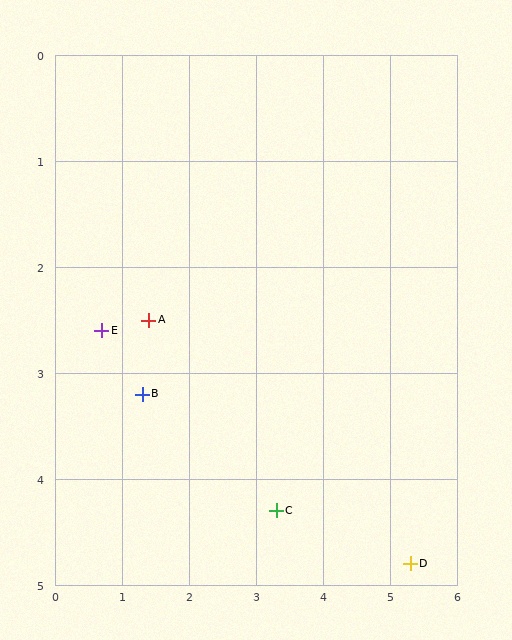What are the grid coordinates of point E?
Point E is at approximately (0.7, 2.6).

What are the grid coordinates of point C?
Point C is at approximately (3.3, 4.3).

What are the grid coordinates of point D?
Point D is at approximately (5.3, 4.8).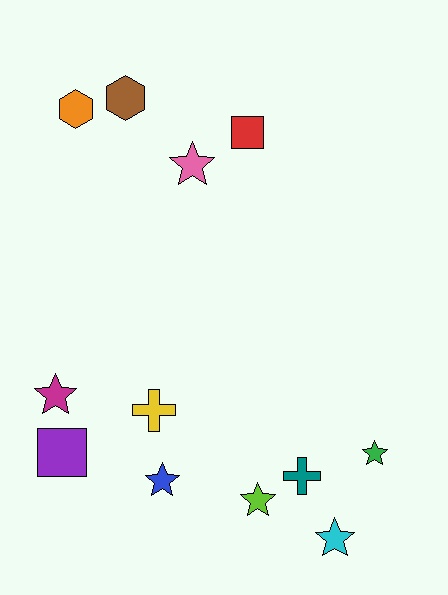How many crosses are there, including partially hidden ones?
There are 2 crosses.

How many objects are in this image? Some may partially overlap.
There are 12 objects.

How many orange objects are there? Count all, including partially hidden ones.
There is 1 orange object.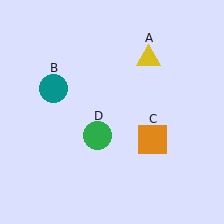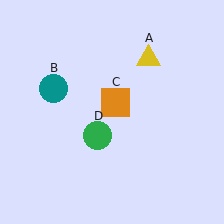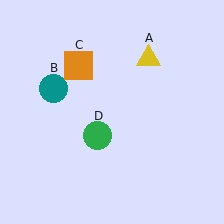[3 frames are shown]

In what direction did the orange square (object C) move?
The orange square (object C) moved up and to the left.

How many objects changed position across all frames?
1 object changed position: orange square (object C).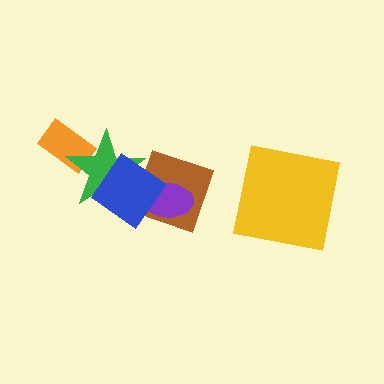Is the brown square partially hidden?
Yes, it is partially covered by another shape.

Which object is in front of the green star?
The blue diamond is in front of the green star.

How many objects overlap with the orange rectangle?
1 object overlaps with the orange rectangle.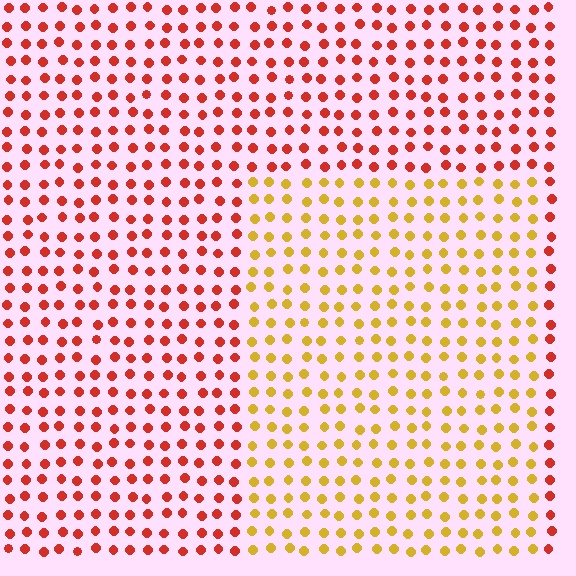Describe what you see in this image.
The image is filled with small red elements in a uniform arrangement. A rectangle-shaped region is visible where the elements are tinted to a slightly different hue, forming a subtle color boundary.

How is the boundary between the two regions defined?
The boundary is defined purely by a slight shift in hue (about 46 degrees). Spacing, size, and orientation are identical on both sides.